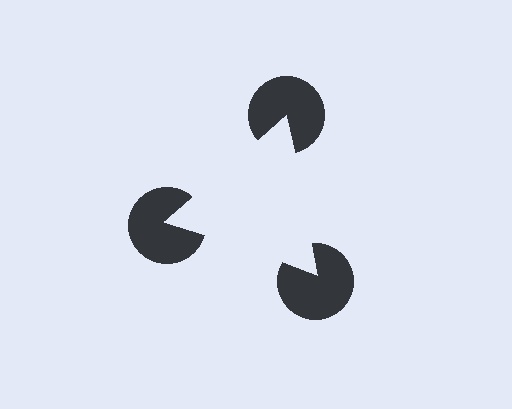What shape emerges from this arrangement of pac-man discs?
An illusory triangle — its edges are inferred from the aligned wedge cuts in the pac-man discs, not physically drawn.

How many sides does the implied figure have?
3 sides.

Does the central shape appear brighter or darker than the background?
It typically appears slightly brighter than the background, even though no actual brightness change is drawn.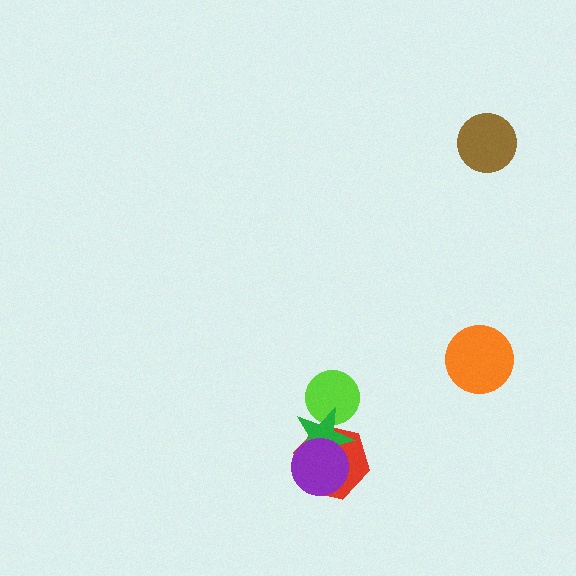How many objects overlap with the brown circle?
0 objects overlap with the brown circle.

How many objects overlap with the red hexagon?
2 objects overlap with the red hexagon.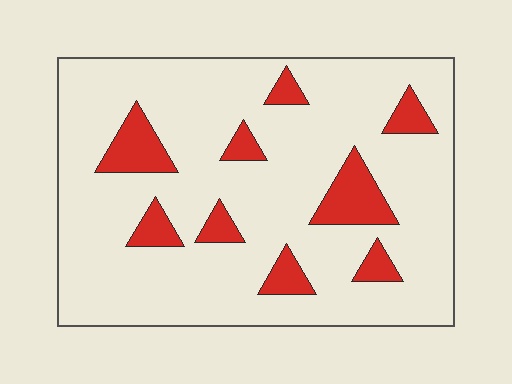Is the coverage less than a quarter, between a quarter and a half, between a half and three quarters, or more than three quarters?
Less than a quarter.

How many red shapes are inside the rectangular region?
9.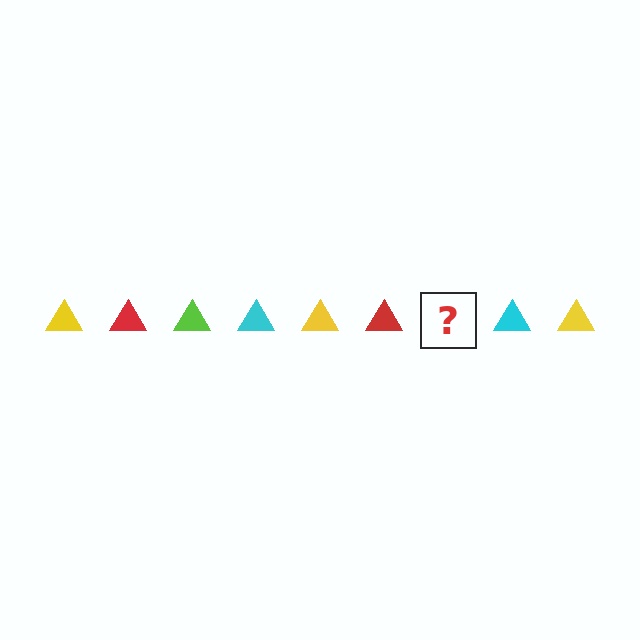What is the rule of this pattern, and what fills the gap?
The rule is that the pattern cycles through yellow, red, lime, cyan triangles. The gap should be filled with a lime triangle.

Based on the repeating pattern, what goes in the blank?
The blank should be a lime triangle.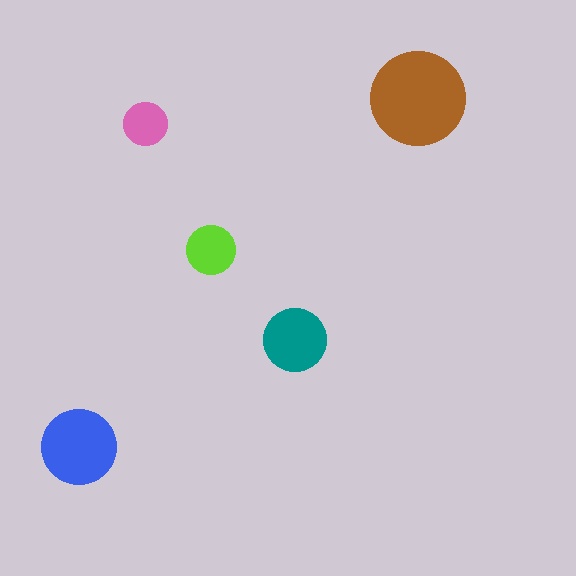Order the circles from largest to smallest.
the brown one, the blue one, the teal one, the lime one, the pink one.